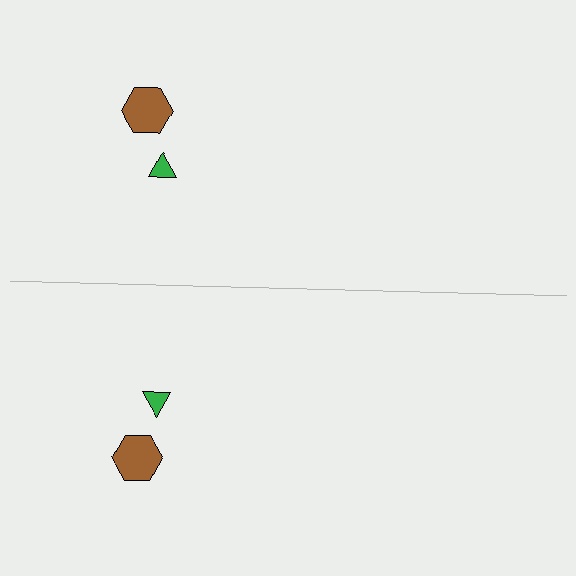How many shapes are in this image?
There are 4 shapes in this image.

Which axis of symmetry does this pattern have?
The pattern has a horizontal axis of symmetry running through the center of the image.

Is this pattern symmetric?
Yes, this pattern has bilateral (reflection) symmetry.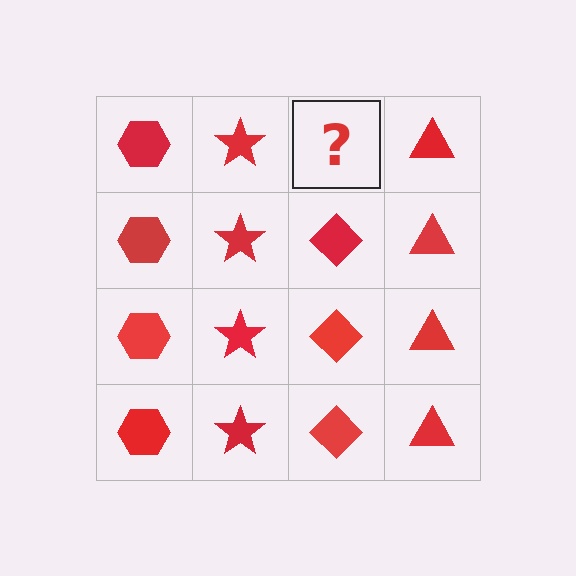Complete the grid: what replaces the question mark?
The question mark should be replaced with a red diamond.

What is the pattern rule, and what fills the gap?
The rule is that each column has a consistent shape. The gap should be filled with a red diamond.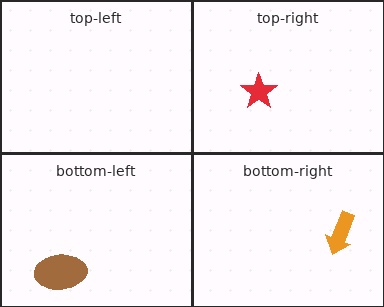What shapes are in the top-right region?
The red star.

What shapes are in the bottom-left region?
The brown ellipse.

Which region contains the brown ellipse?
The bottom-left region.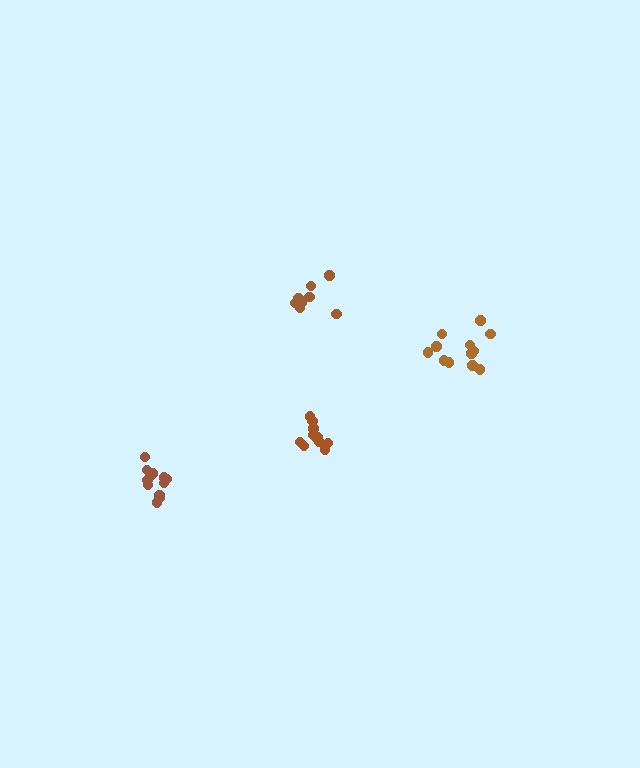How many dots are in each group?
Group 1: 12 dots, Group 2: 12 dots, Group 3: 12 dots, Group 4: 9 dots (45 total).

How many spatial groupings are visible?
There are 4 spatial groupings.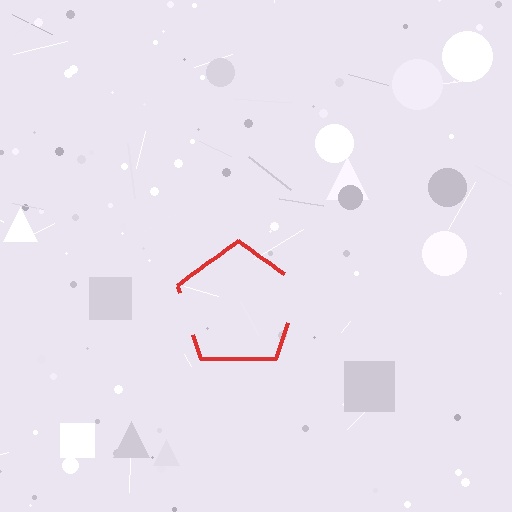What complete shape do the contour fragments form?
The contour fragments form a pentagon.